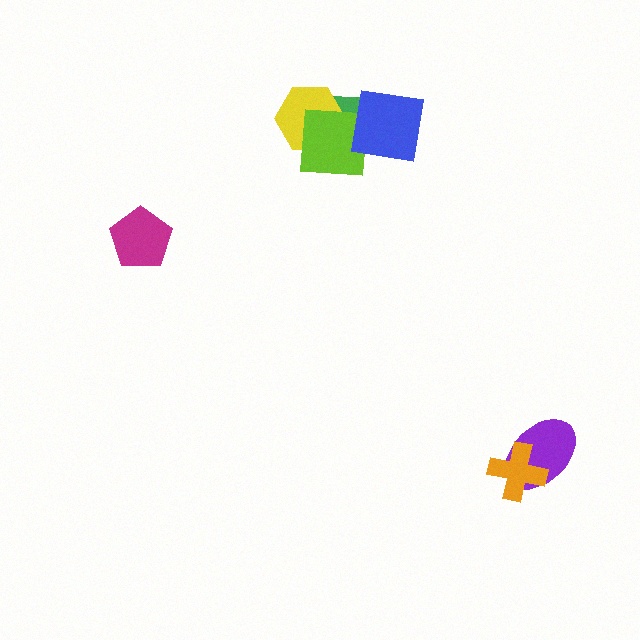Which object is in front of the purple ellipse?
The orange cross is in front of the purple ellipse.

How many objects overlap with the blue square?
1 object overlaps with the blue square.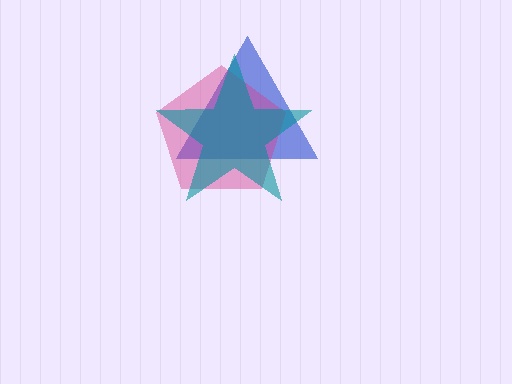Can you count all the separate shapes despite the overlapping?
Yes, there are 3 separate shapes.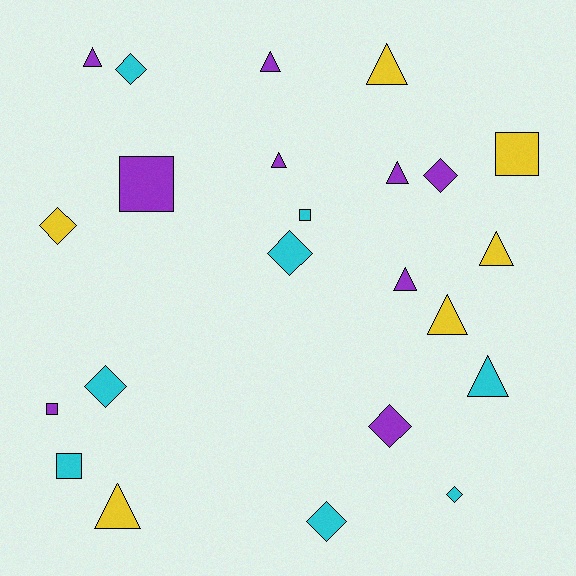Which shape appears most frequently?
Triangle, with 10 objects.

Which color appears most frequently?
Purple, with 9 objects.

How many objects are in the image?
There are 23 objects.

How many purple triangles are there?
There are 5 purple triangles.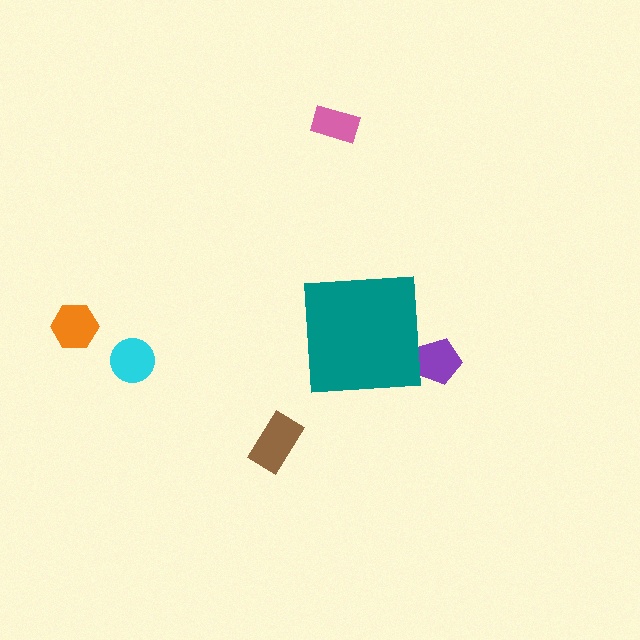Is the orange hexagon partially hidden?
No, the orange hexagon is fully visible.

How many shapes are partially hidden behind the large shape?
1 shape is partially hidden.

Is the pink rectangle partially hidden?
No, the pink rectangle is fully visible.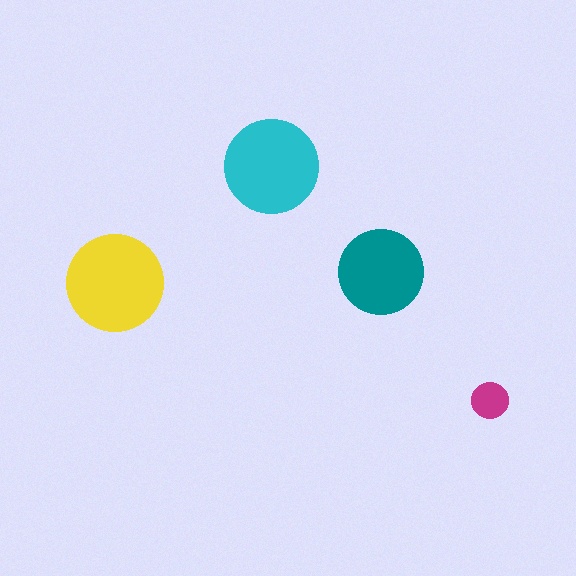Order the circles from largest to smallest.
the yellow one, the cyan one, the teal one, the magenta one.